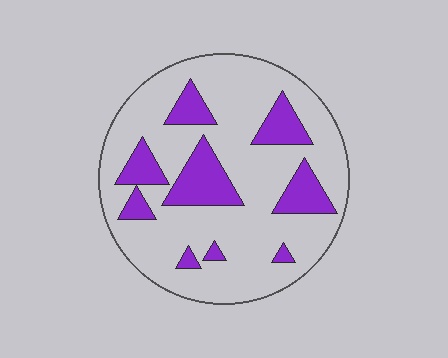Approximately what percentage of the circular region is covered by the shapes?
Approximately 20%.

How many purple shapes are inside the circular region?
9.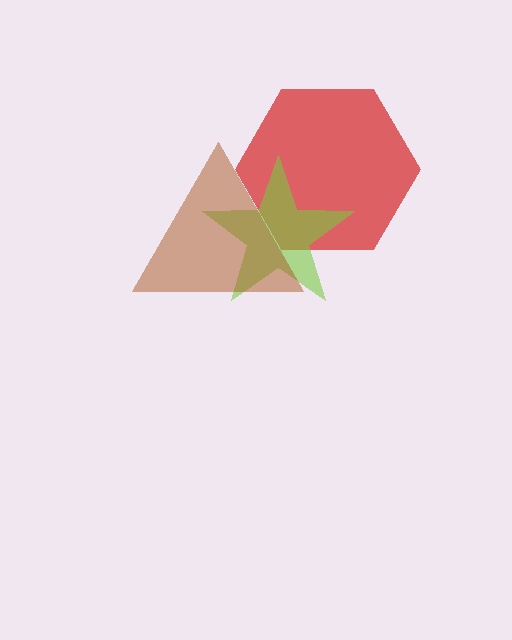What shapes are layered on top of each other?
The layered shapes are: a red hexagon, a lime star, a brown triangle.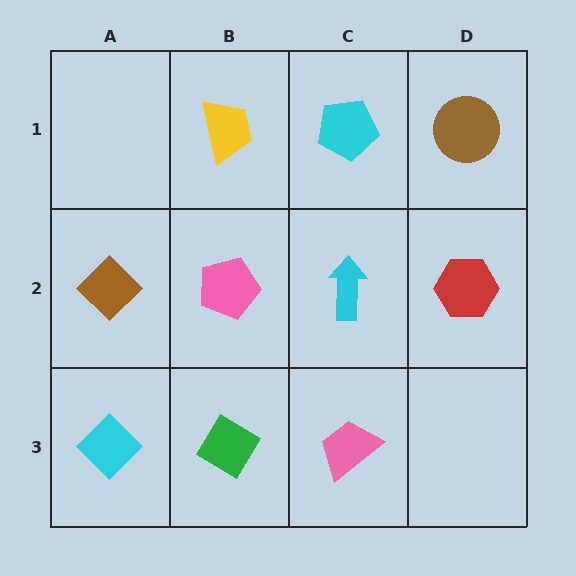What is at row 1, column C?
A cyan pentagon.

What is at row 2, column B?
A pink pentagon.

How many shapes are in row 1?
3 shapes.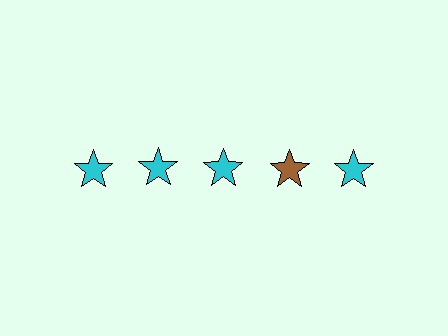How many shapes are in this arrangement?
There are 5 shapes arranged in a grid pattern.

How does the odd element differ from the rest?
It has a different color: brown instead of cyan.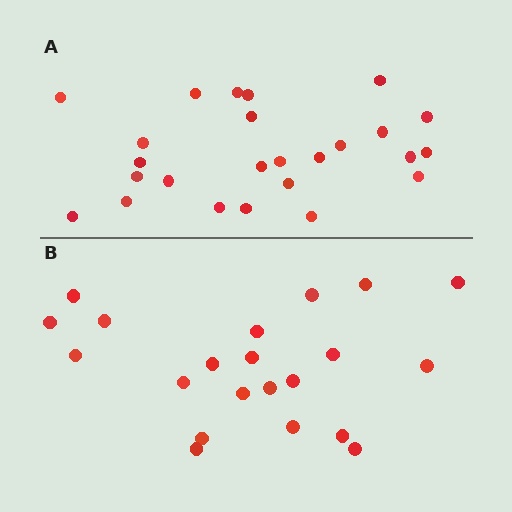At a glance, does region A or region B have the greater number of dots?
Region A (the top region) has more dots.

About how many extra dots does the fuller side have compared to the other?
Region A has about 4 more dots than region B.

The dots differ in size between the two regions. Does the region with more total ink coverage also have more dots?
No. Region B has more total ink coverage because its dots are larger, but region A actually contains more individual dots. Total area can be misleading — the number of items is what matters here.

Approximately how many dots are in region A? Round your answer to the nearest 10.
About 20 dots. (The exact count is 25, which rounds to 20.)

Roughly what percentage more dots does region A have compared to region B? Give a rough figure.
About 20% more.